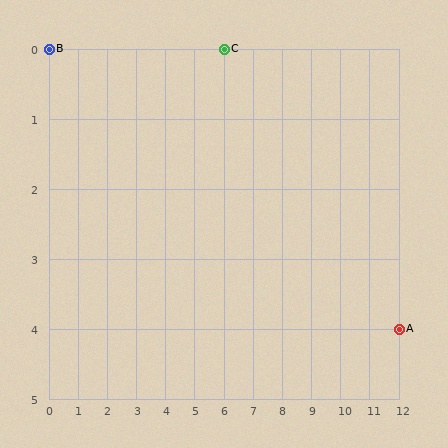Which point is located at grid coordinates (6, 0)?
Point C is at (6, 0).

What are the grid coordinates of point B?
Point B is at grid coordinates (0, 0).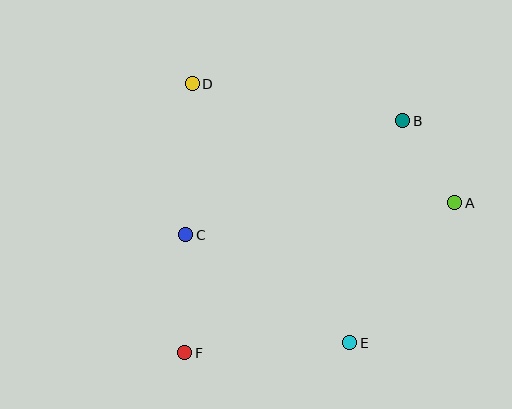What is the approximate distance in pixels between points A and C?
The distance between A and C is approximately 271 pixels.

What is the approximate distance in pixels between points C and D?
The distance between C and D is approximately 151 pixels.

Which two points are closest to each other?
Points A and B are closest to each other.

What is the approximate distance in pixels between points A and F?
The distance between A and F is approximately 309 pixels.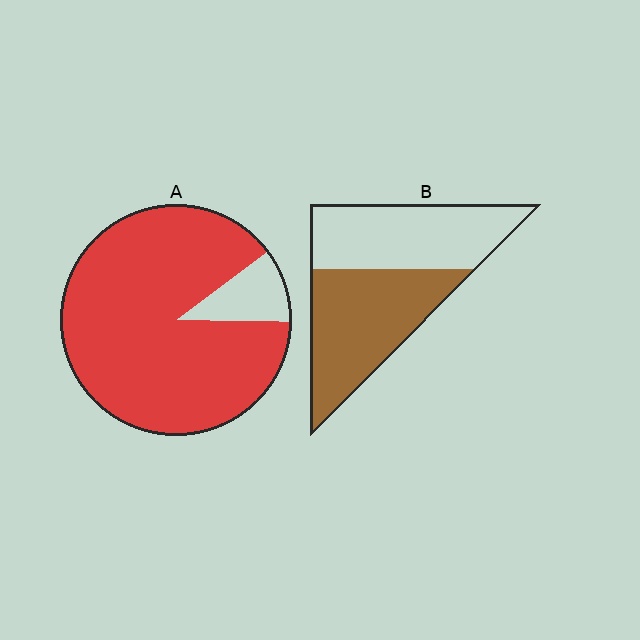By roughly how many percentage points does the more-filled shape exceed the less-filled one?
By roughly 40 percentage points (A over B).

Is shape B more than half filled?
Roughly half.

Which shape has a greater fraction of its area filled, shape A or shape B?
Shape A.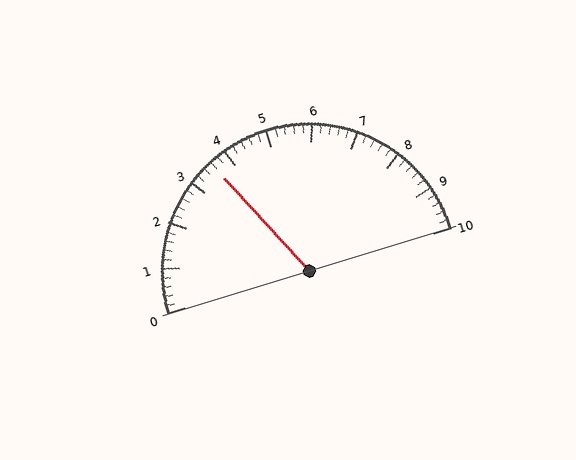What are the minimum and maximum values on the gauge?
The gauge ranges from 0 to 10.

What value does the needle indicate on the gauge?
The needle indicates approximately 3.6.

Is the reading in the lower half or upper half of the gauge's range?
The reading is in the lower half of the range (0 to 10).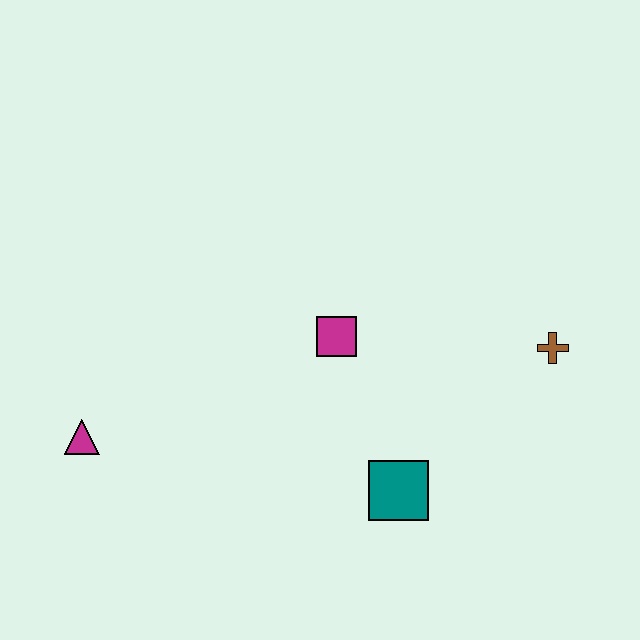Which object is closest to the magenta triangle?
The magenta square is closest to the magenta triangle.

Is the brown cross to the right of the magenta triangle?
Yes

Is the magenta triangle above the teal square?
Yes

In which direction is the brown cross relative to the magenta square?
The brown cross is to the right of the magenta square.